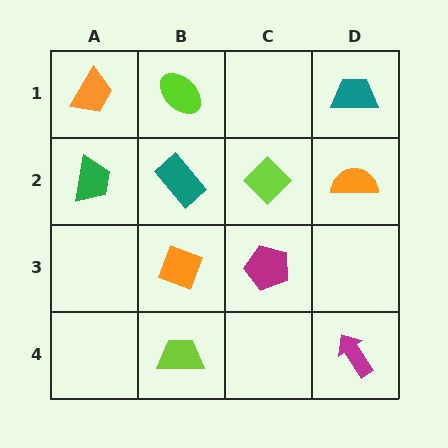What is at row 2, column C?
A lime diamond.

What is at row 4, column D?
A magenta arrow.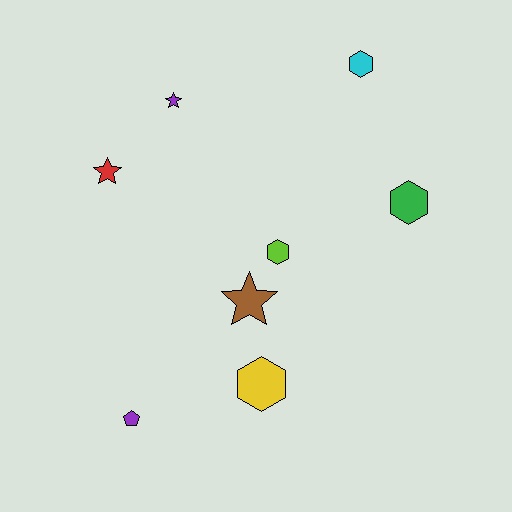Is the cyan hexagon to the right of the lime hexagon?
Yes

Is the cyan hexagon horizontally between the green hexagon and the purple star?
Yes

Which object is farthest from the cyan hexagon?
The purple pentagon is farthest from the cyan hexagon.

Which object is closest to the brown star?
The lime hexagon is closest to the brown star.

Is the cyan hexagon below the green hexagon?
No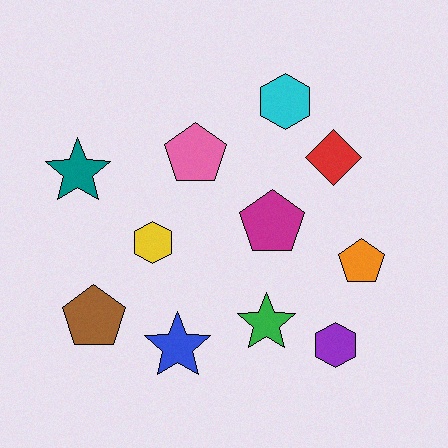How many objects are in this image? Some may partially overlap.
There are 11 objects.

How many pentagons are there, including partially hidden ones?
There are 4 pentagons.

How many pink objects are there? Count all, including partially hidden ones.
There is 1 pink object.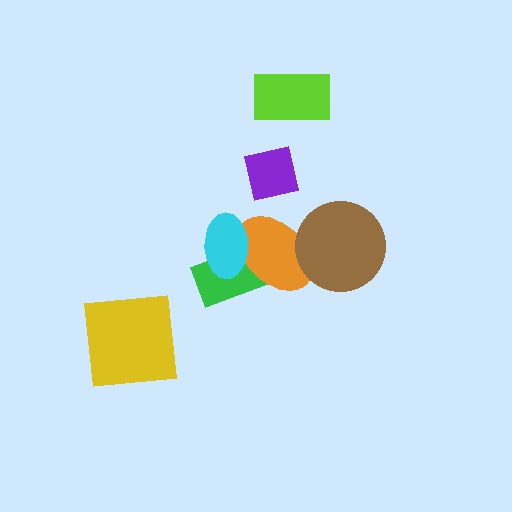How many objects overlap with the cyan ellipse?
2 objects overlap with the cyan ellipse.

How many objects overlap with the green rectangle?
2 objects overlap with the green rectangle.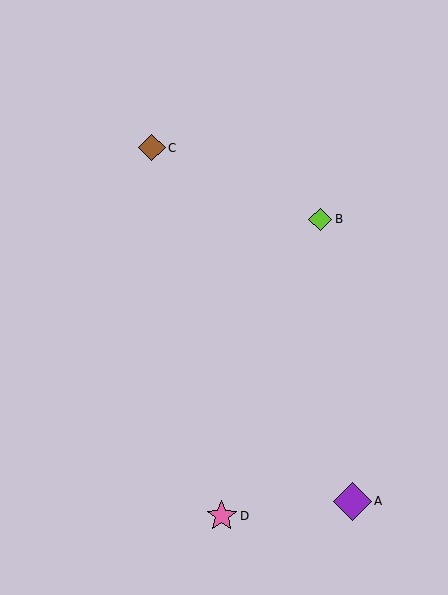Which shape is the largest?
The purple diamond (labeled A) is the largest.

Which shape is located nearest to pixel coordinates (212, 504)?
The pink star (labeled D) at (222, 516) is nearest to that location.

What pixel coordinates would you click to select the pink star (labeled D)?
Click at (222, 516) to select the pink star D.